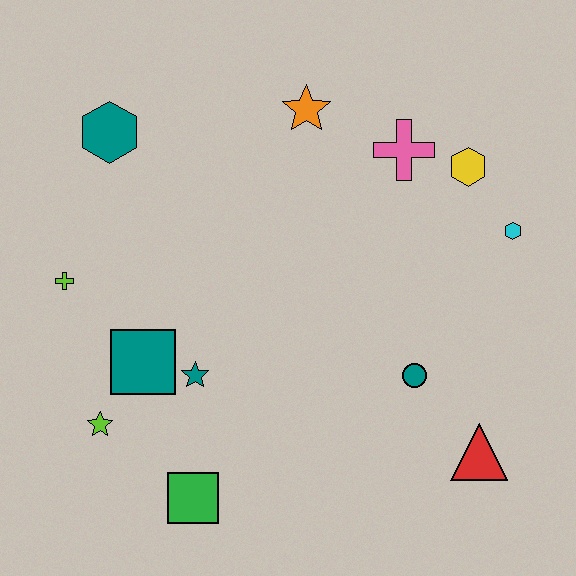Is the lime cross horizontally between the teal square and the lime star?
No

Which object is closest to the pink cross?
The yellow hexagon is closest to the pink cross.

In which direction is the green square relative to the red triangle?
The green square is to the left of the red triangle.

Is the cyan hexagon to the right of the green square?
Yes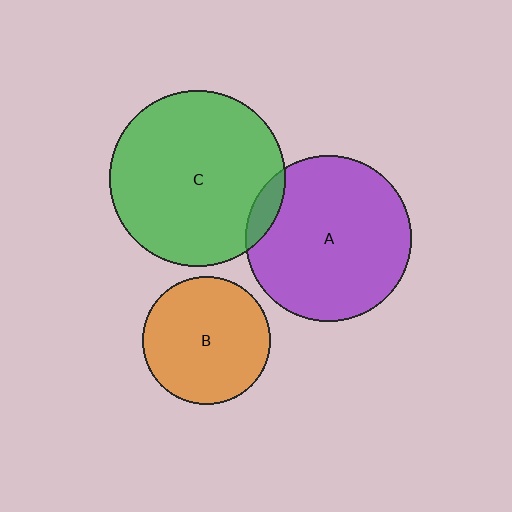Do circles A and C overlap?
Yes.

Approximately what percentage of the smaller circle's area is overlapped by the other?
Approximately 10%.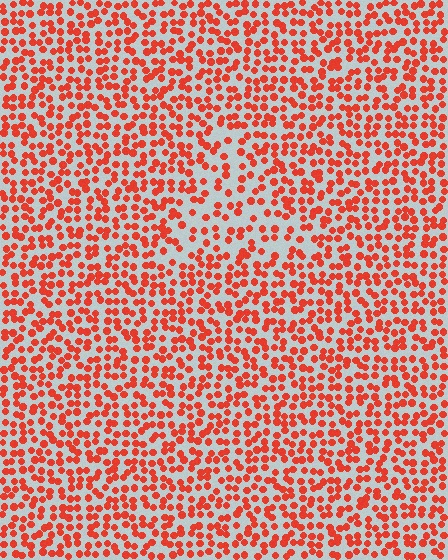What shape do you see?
I see a triangle.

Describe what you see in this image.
The image contains small red elements arranged at two different densities. A triangle-shaped region is visible where the elements are less densely packed than the surrounding area.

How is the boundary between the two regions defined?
The boundary is defined by a change in element density (approximately 1.7x ratio). All elements are the same color, size, and shape.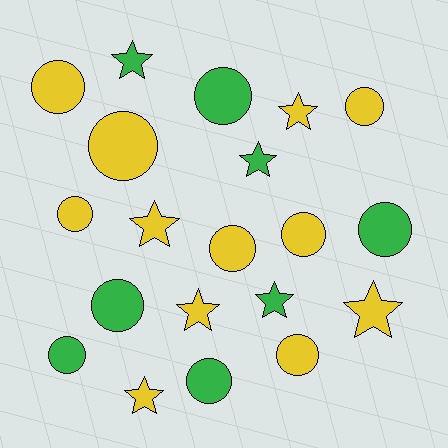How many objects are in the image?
There are 20 objects.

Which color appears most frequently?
Yellow, with 12 objects.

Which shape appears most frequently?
Circle, with 12 objects.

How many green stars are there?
There are 3 green stars.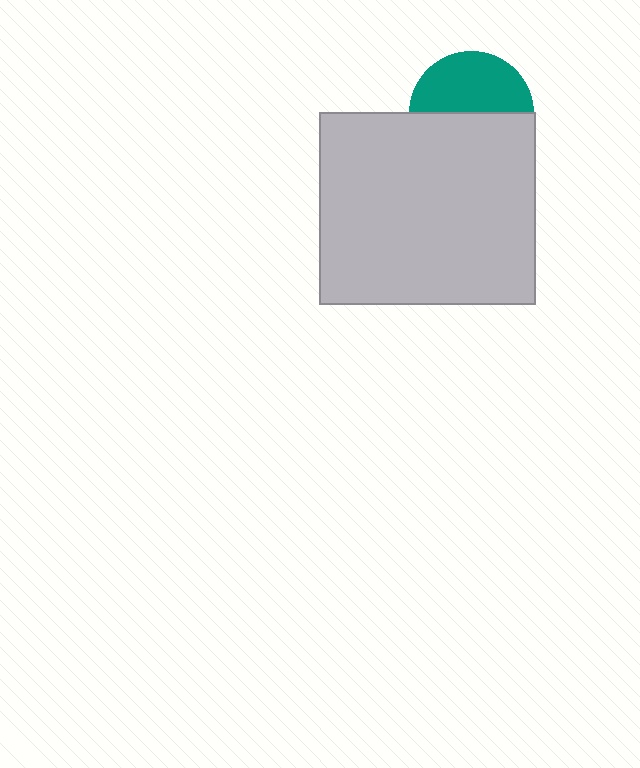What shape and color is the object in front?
The object in front is a light gray rectangle.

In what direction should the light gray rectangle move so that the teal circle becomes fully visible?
The light gray rectangle should move down. That is the shortest direction to clear the overlap and leave the teal circle fully visible.